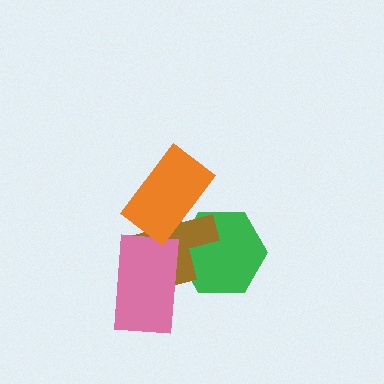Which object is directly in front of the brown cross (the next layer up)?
The pink rectangle is directly in front of the brown cross.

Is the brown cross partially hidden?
Yes, it is partially covered by another shape.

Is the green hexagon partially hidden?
Yes, it is partially covered by another shape.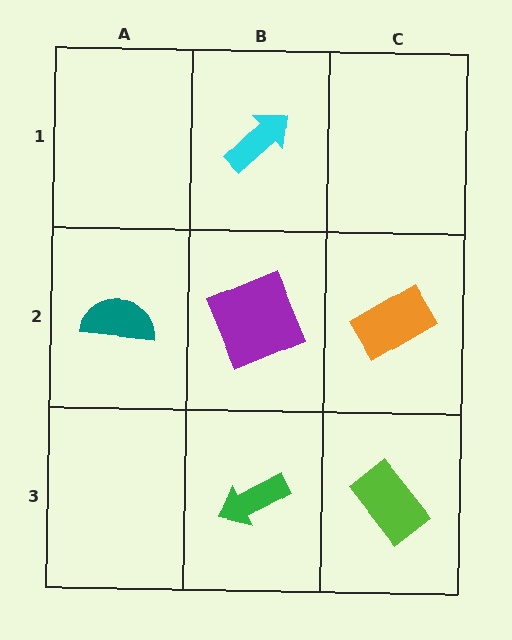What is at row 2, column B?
A purple square.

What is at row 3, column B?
A green arrow.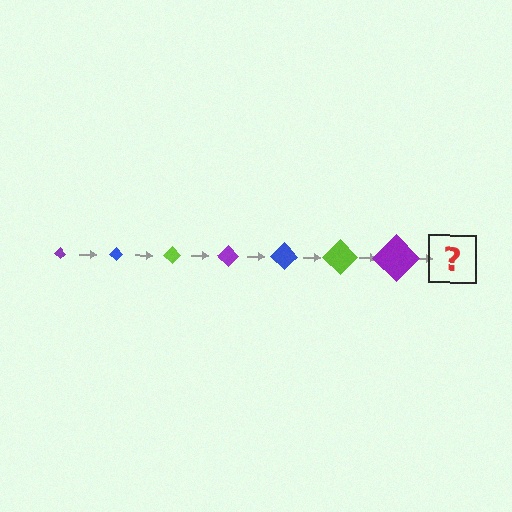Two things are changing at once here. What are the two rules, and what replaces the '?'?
The two rules are that the diamond grows larger each step and the color cycles through purple, blue, and lime. The '?' should be a blue diamond, larger than the previous one.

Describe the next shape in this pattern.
It should be a blue diamond, larger than the previous one.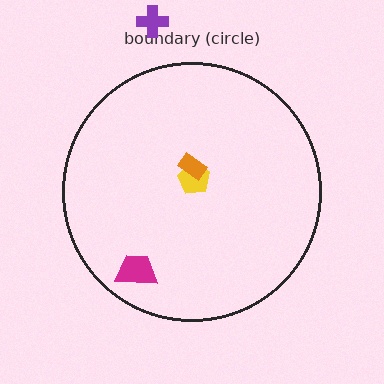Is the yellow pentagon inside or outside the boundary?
Inside.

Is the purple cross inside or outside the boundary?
Outside.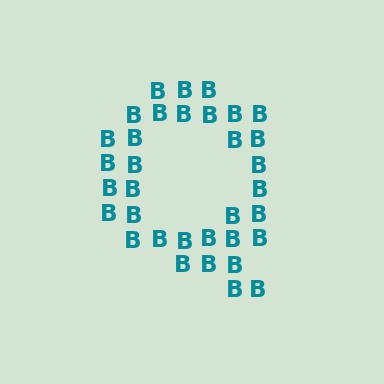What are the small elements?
The small elements are letter B's.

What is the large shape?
The large shape is the letter Q.